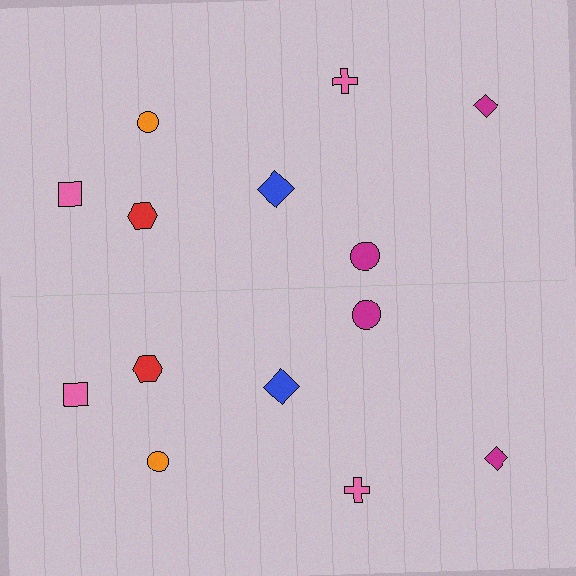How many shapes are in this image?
There are 14 shapes in this image.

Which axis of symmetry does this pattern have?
The pattern has a horizontal axis of symmetry running through the center of the image.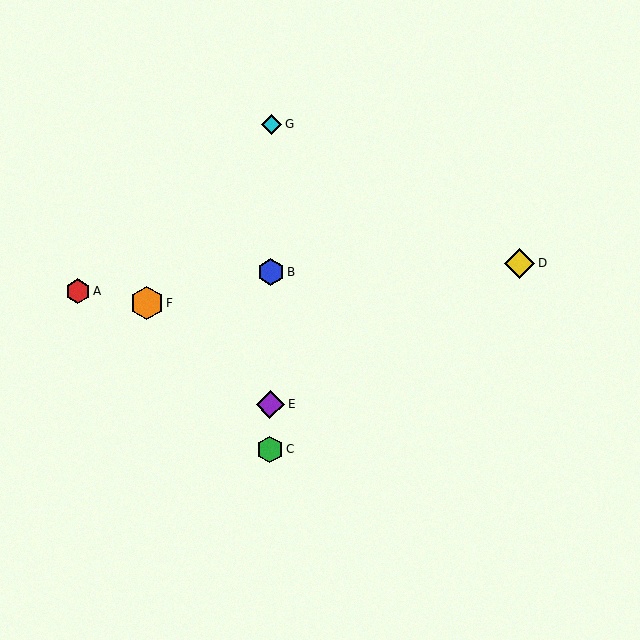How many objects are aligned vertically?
4 objects (B, C, E, G) are aligned vertically.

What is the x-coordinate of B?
Object B is at x≈271.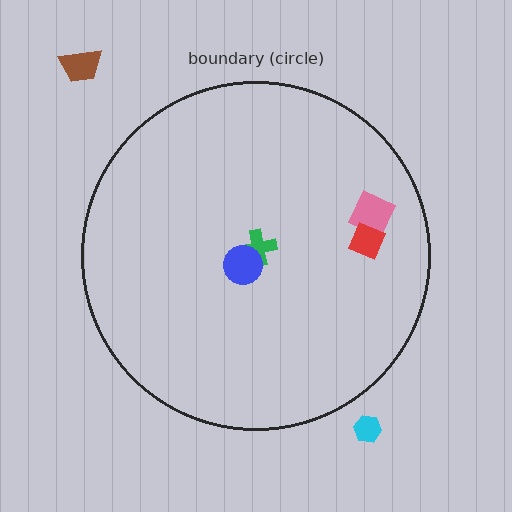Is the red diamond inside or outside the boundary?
Inside.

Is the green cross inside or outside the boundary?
Inside.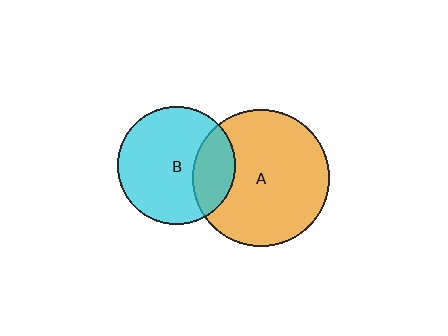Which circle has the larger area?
Circle A (orange).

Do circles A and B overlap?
Yes.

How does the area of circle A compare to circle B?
Approximately 1.3 times.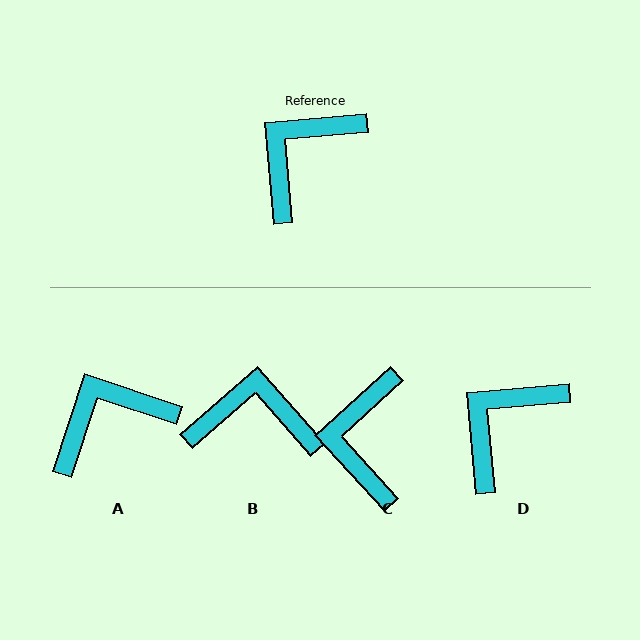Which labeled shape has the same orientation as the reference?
D.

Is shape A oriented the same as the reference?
No, it is off by about 23 degrees.